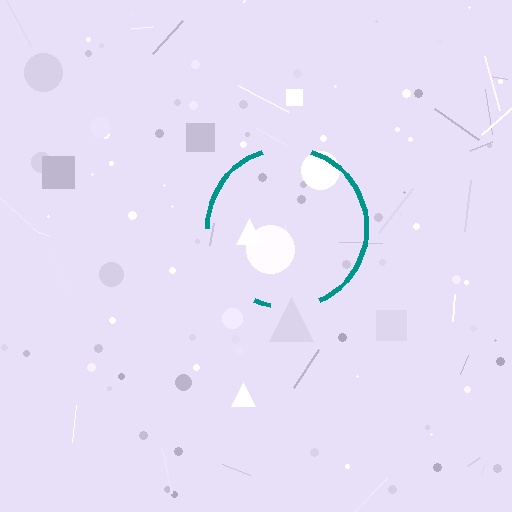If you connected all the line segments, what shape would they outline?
They would outline a circle.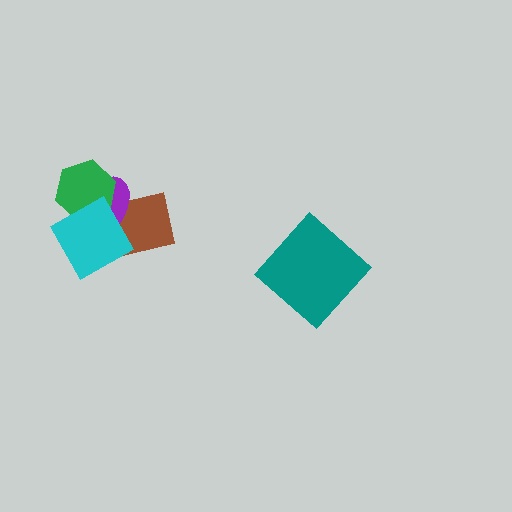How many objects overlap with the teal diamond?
0 objects overlap with the teal diamond.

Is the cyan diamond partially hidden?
No, no other shape covers it.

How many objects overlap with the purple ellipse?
3 objects overlap with the purple ellipse.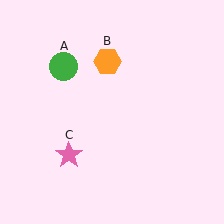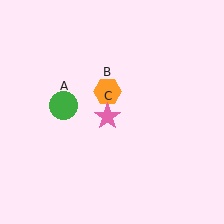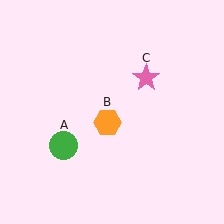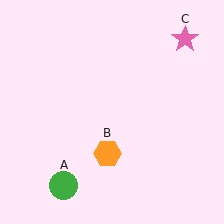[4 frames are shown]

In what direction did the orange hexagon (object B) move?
The orange hexagon (object B) moved down.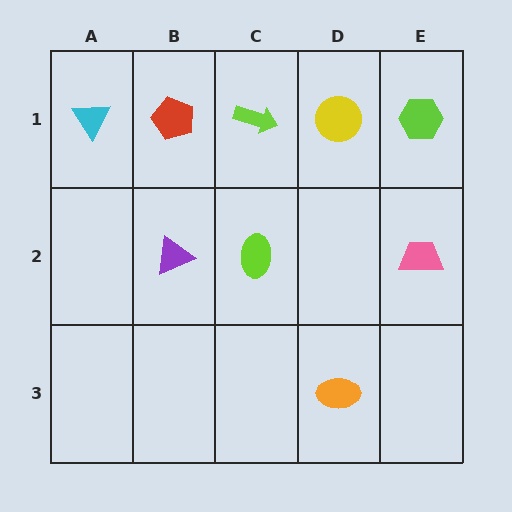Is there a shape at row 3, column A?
No, that cell is empty.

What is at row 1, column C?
A lime arrow.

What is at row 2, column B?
A purple triangle.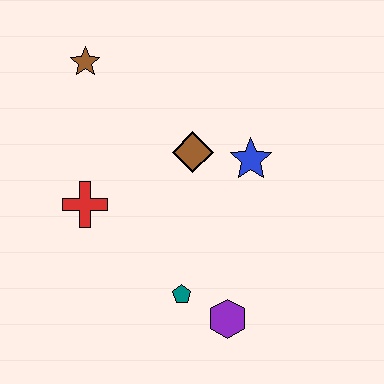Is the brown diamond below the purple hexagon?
No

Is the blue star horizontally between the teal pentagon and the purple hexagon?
No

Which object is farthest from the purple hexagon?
The brown star is farthest from the purple hexagon.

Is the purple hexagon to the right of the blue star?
No